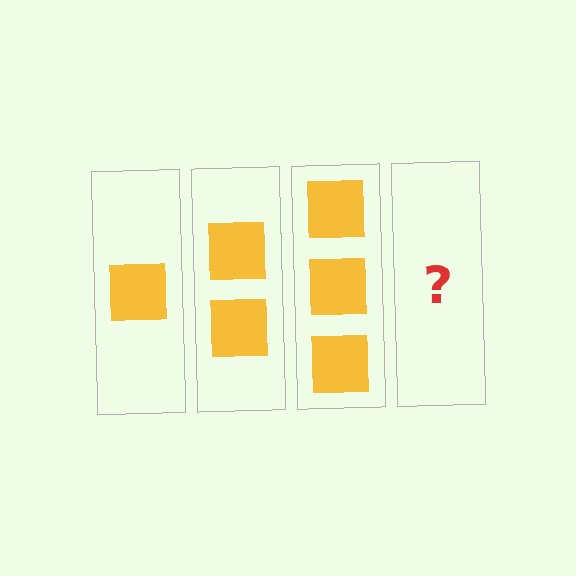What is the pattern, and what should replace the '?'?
The pattern is that each step adds one more square. The '?' should be 4 squares.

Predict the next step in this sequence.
The next step is 4 squares.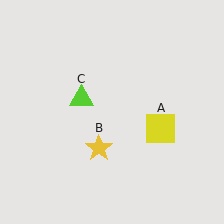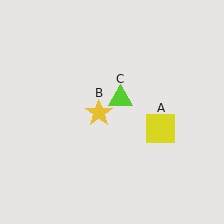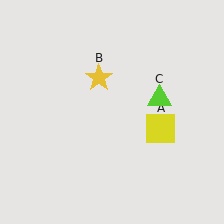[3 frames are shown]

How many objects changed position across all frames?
2 objects changed position: yellow star (object B), lime triangle (object C).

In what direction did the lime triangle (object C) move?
The lime triangle (object C) moved right.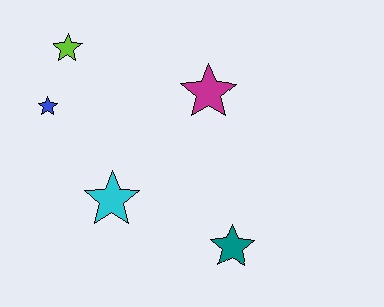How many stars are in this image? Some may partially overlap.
There are 5 stars.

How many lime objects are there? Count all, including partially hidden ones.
There is 1 lime object.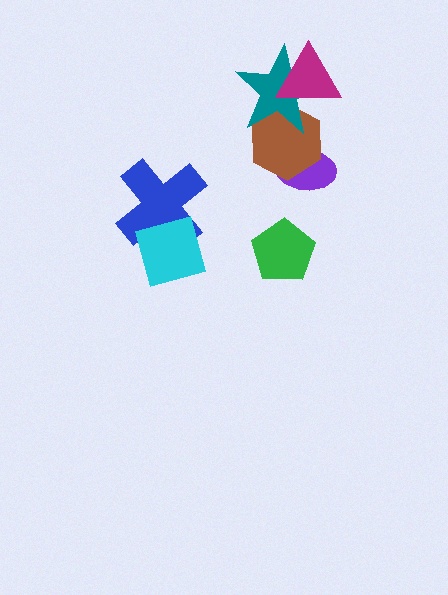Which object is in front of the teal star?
The magenta triangle is in front of the teal star.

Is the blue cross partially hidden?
Yes, it is partially covered by another shape.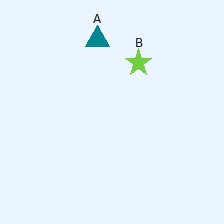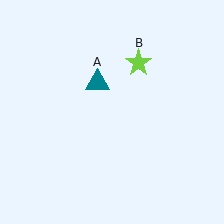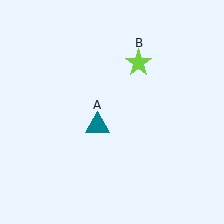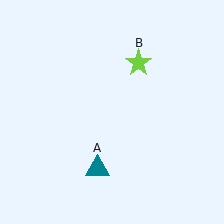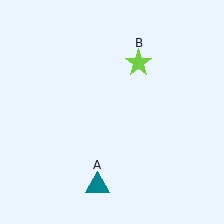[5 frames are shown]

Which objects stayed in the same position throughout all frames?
Lime star (object B) remained stationary.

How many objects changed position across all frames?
1 object changed position: teal triangle (object A).